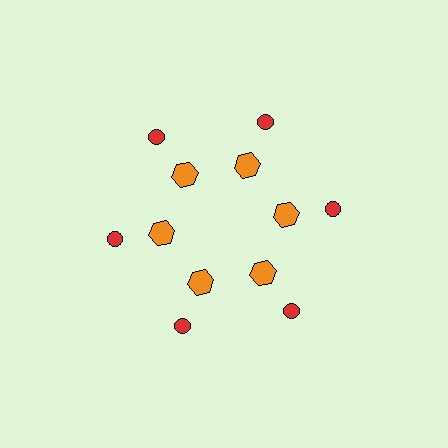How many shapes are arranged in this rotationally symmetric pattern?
There are 12 shapes, arranged in 6 groups of 2.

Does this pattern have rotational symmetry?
Yes, this pattern has 6-fold rotational symmetry. It looks the same after rotating 60 degrees around the center.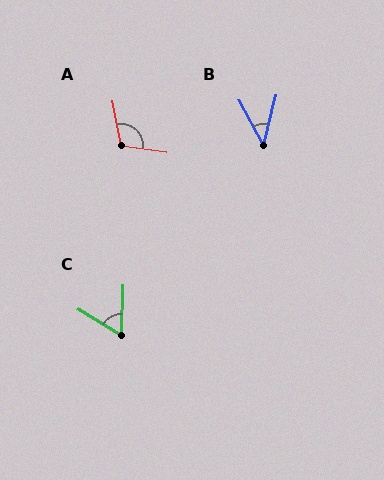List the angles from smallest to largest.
B (42°), C (61°), A (109°).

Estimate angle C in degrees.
Approximately 61 degrees.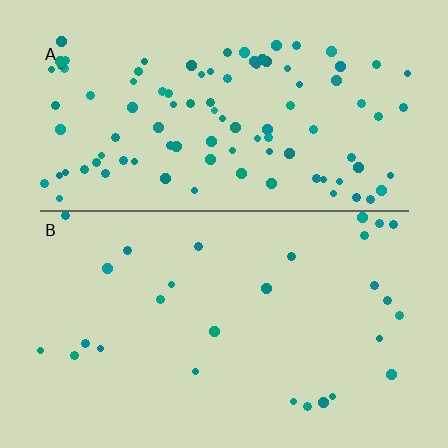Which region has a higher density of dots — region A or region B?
A (the top).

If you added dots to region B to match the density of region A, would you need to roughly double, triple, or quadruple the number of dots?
Approximately triple.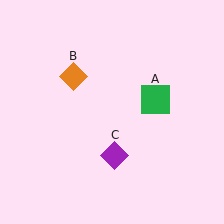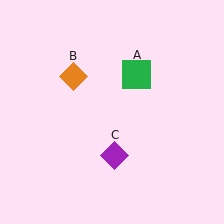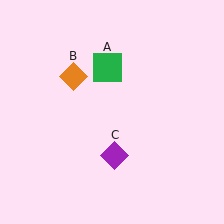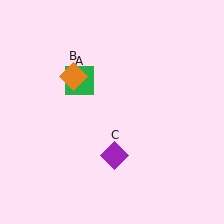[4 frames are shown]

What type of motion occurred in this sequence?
The green square (object A) rotated counterclockwise around the center of the scene.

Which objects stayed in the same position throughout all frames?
Orange diamond (object B) and purple diamond (object C) remained stationary.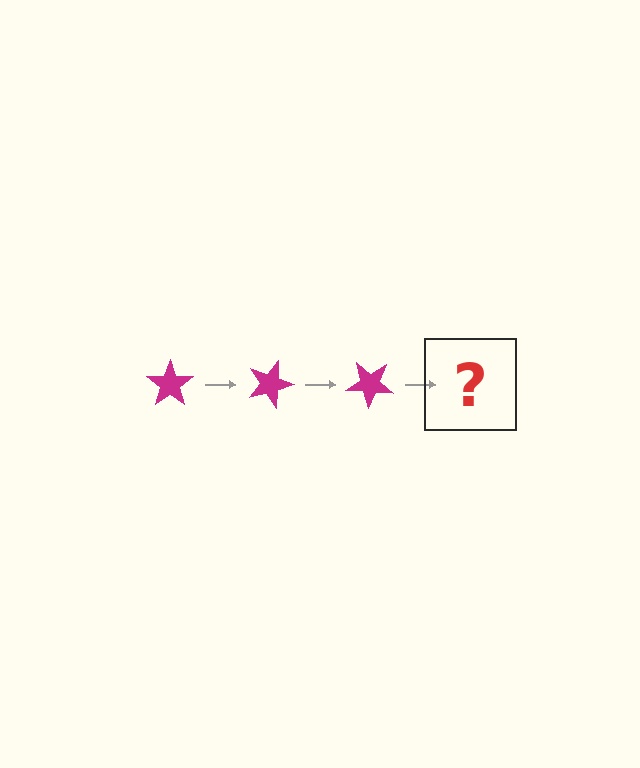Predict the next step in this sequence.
The next step is a magenta star rotated 60 degrees.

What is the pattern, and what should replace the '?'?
The pattern is that the star rotates 20 degrees each step. The '?' should be a magenta star rotated 60 degrees.